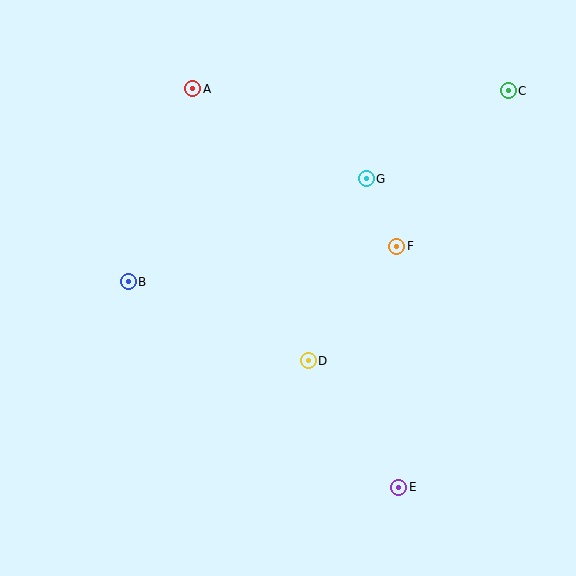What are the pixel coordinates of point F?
Point F is at (397, 246).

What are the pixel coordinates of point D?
Point D is at (308, 361).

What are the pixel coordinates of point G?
Point G is at (366, 179).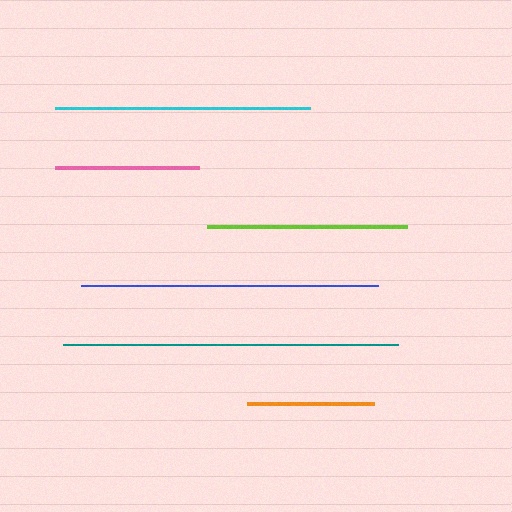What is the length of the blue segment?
The blue segment is approximately 297 pixels long.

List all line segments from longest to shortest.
From longest to shortest: teal, blue, cyan, lime, pink, orange.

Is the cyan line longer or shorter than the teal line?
The teal line is longer than the cyan line.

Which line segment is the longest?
The teal line is the longest at approximately 335 pixels.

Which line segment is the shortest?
The orange line is the shortest at approximately 127 pixels.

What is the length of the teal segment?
The teal segment is approximately 335 pixels long.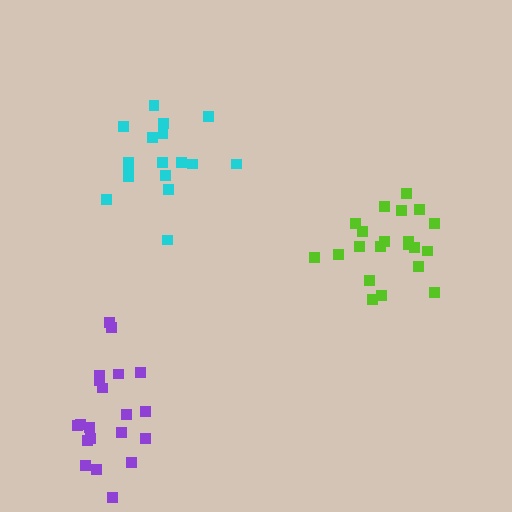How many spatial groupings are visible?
There are 3 spatial groupings.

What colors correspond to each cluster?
The clusters are colored: cyan, purple, lime.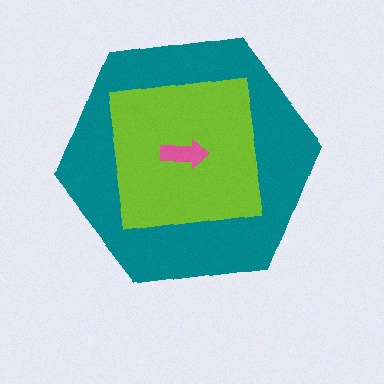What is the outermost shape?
The teal hexagon.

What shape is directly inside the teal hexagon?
The lime square.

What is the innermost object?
The pink arrow.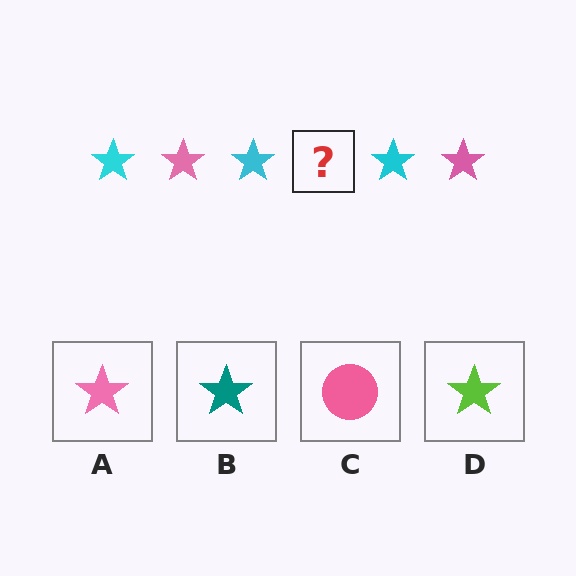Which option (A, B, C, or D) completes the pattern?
A.